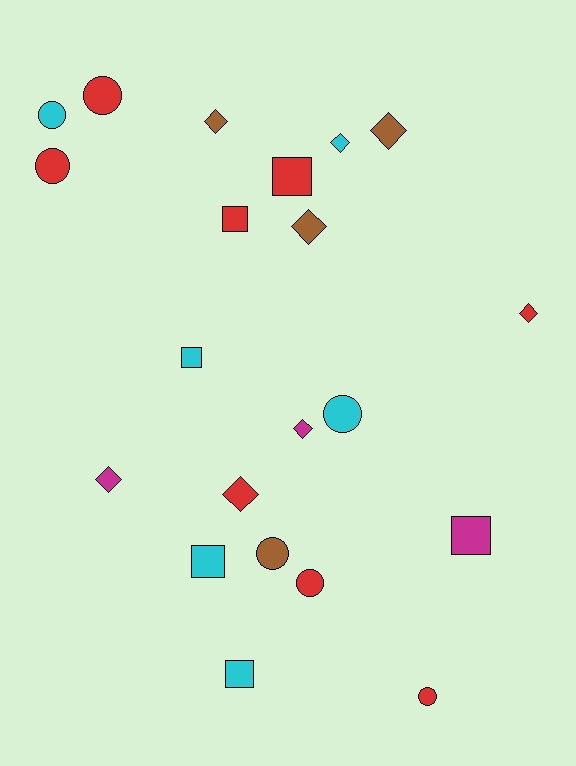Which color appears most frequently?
Red, with 8 objects.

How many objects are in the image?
There are 21 objects.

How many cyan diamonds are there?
There is 1 cyan diamond.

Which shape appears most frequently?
Diamond, with 8 objects.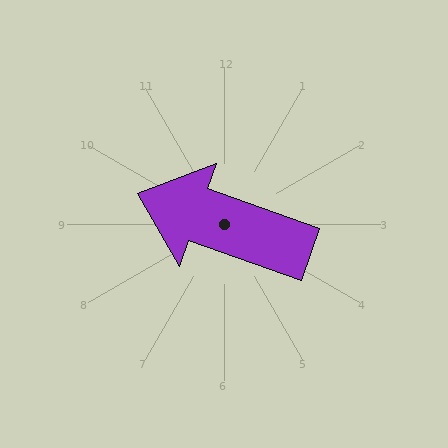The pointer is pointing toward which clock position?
Roughly 10 o'clock.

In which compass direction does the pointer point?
West.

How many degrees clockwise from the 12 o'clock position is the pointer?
Approximately 290 degrees.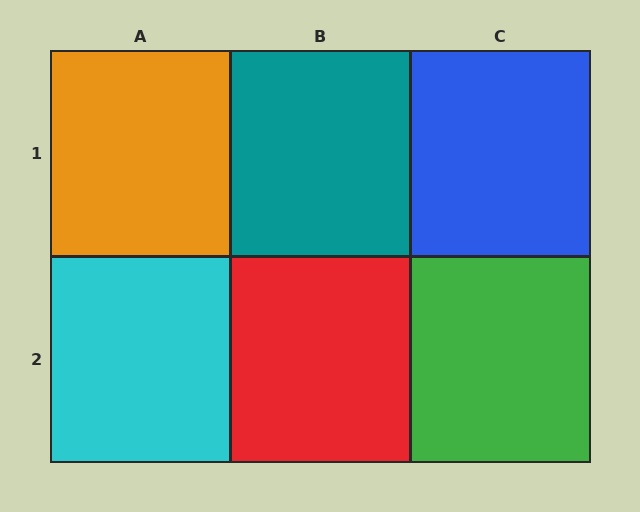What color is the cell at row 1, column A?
Orange.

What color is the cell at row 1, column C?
Blue.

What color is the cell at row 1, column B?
Teal.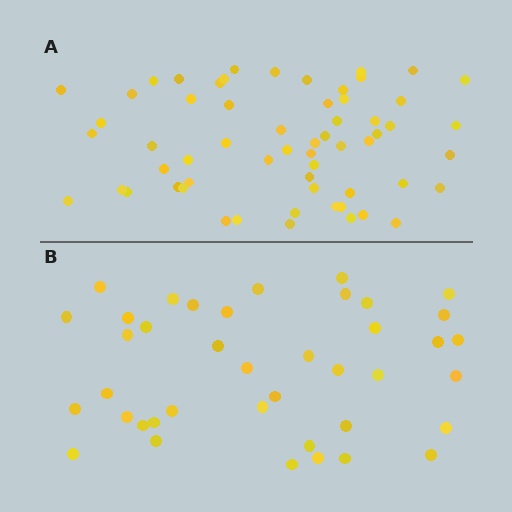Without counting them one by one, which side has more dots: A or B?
Region A (the top region) has more dots.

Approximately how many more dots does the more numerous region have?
Region A has approximately 20 more dots than region B.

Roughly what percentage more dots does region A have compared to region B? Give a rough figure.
About 50% more.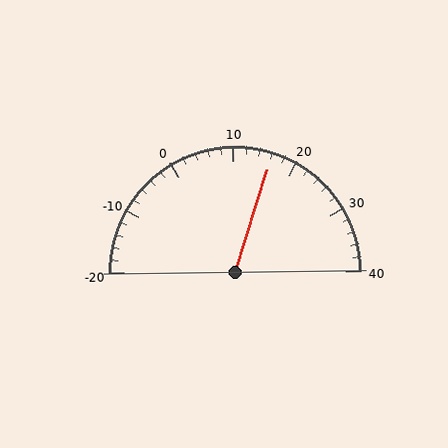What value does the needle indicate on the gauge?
The needle indicates approximately 16.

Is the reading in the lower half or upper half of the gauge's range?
The reading is in the upper half of the range (-20 to 40).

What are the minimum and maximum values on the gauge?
The gauge ranges from -20 to 40.